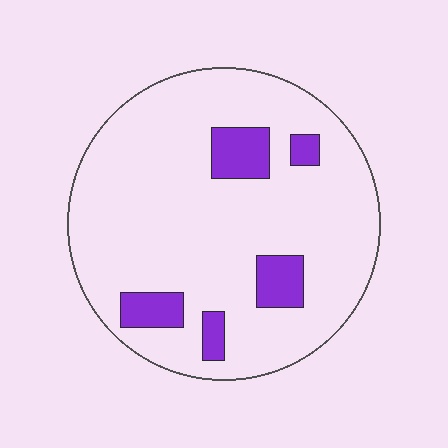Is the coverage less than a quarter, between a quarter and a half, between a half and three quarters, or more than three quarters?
Less than a quarter.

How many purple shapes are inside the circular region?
5.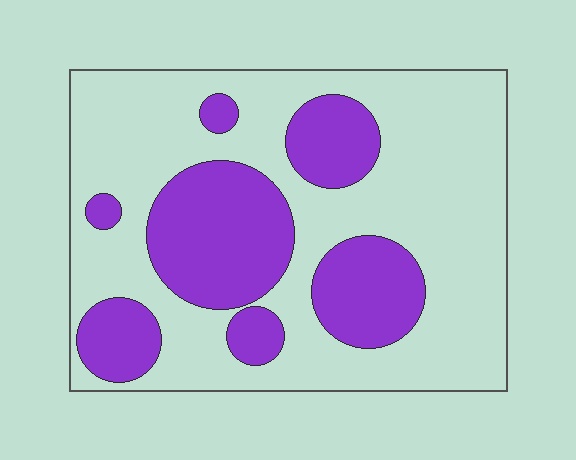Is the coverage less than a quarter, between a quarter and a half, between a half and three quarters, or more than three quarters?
Between a quarter and a half.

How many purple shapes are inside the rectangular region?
7.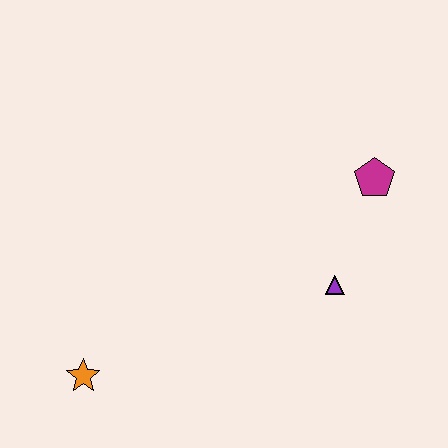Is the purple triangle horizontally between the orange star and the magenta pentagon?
Yes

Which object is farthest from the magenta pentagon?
The orange star is farthest from the magenta pentagon.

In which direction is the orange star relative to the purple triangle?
The orange star is to the left of the purple triangle.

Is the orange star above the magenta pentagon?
No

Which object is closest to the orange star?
The purple triangle is closest to the orange star.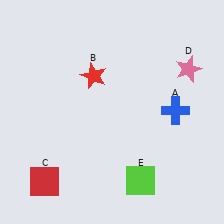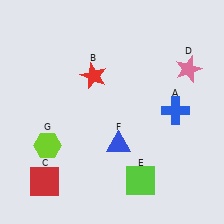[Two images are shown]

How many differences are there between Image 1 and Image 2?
There are 2 differences between the two images.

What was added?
A blue triangle (F), a lime hexagon (G) were added in Image 2.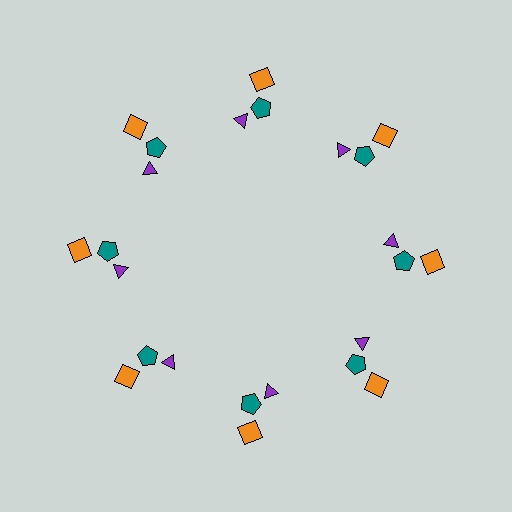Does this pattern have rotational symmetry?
Yes, this pattern has 8-fold rotational symmetry. It looks the same after rotating 45 degrees around the center.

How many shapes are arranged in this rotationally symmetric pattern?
There are 24 shapes, arranged in 8 groups of 3.